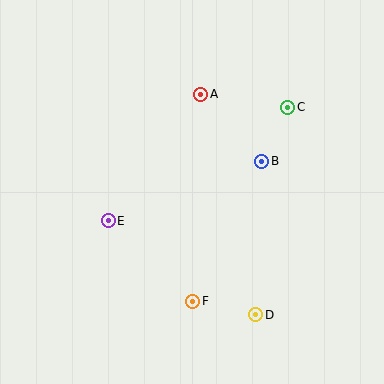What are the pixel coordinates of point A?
Point A is at (201, 94).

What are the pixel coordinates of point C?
Point C is at (288, 107).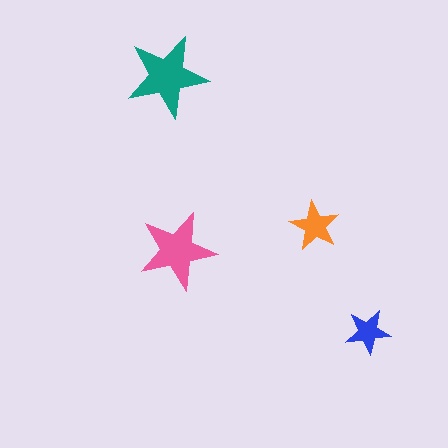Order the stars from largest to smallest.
the teal one, the pink one, the orange one, the blue one.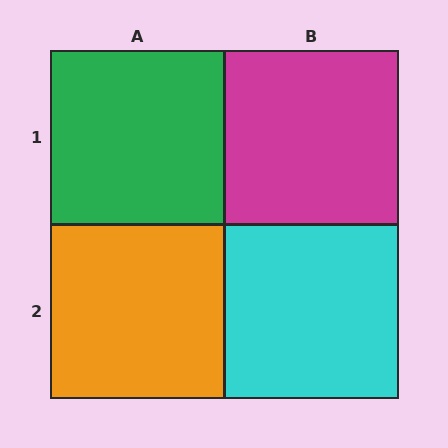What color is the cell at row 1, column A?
Green.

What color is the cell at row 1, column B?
Magenta.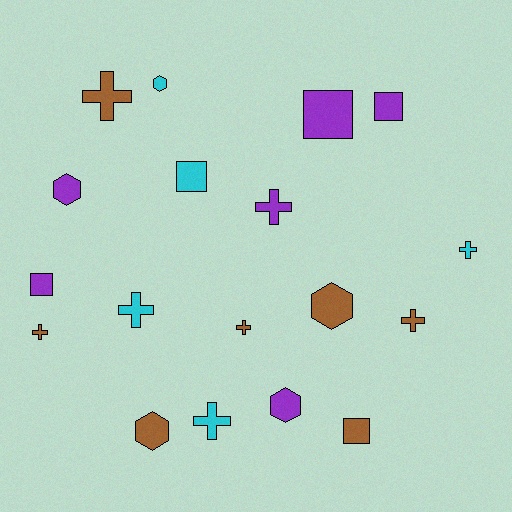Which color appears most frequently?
Brown, with 7 objects.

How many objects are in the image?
There are 18 objects.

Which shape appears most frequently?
Cross, with 8 objects.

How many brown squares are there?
There is 1 brown square.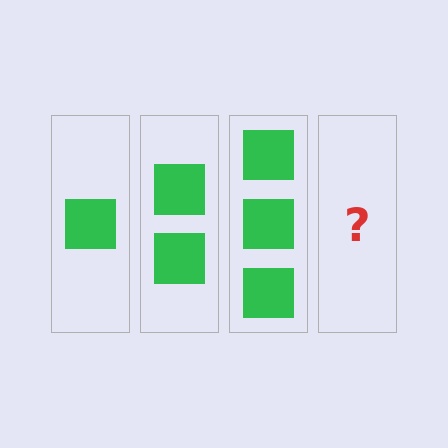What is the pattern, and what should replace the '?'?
The pattern is that each step adds one more square. The '?' should be 4 squares.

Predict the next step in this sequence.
The next step is 4 squares.